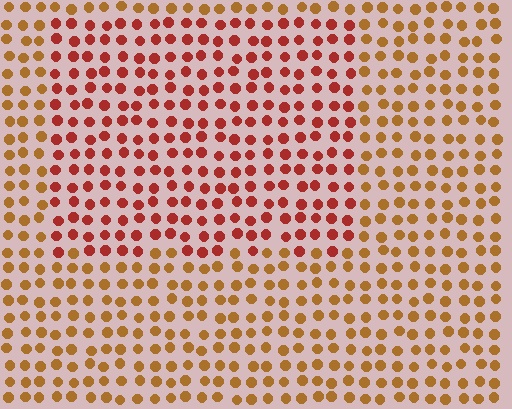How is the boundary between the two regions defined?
The boundary is defined purely by a slight shift in hue (about 33 degrees). Spacing, size, and orientation are identical on both sides.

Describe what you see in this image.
The image is filled with small brown elements in a uniform arrangement. A rectangle-shaped region is visible where the elements are tinted to a slightly different hue, forming a subtle color boundary.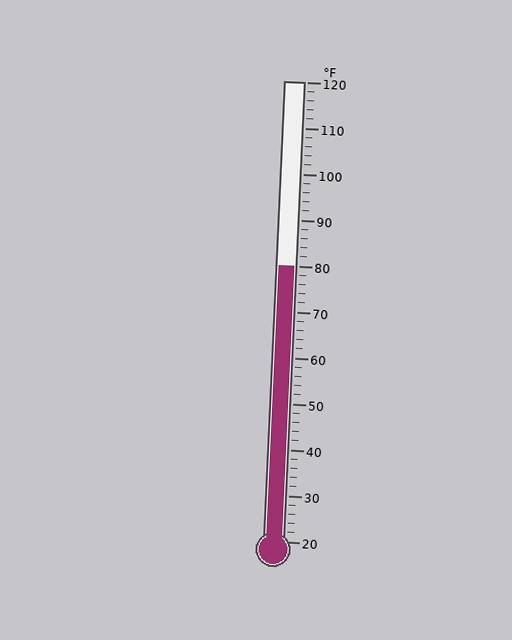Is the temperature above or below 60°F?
The temperature is above 60°F.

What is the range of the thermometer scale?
The thermometer scale ranges from 20°F to 120°F.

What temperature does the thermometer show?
The thermometer shows approximately 80°F.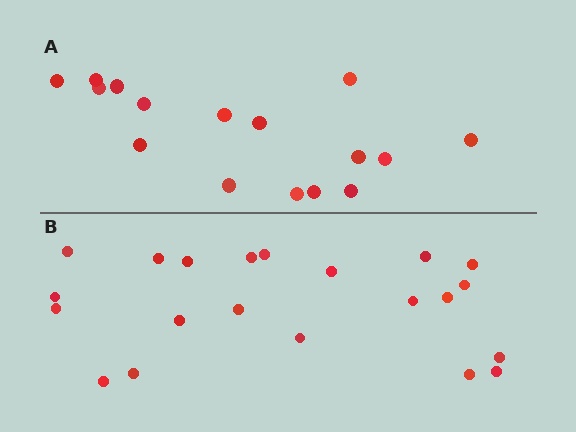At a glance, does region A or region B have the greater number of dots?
Region B (the bottom region) has more dots.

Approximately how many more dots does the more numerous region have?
Region B has about 5 more dots than region A.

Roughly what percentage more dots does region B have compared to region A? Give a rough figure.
About 30% more.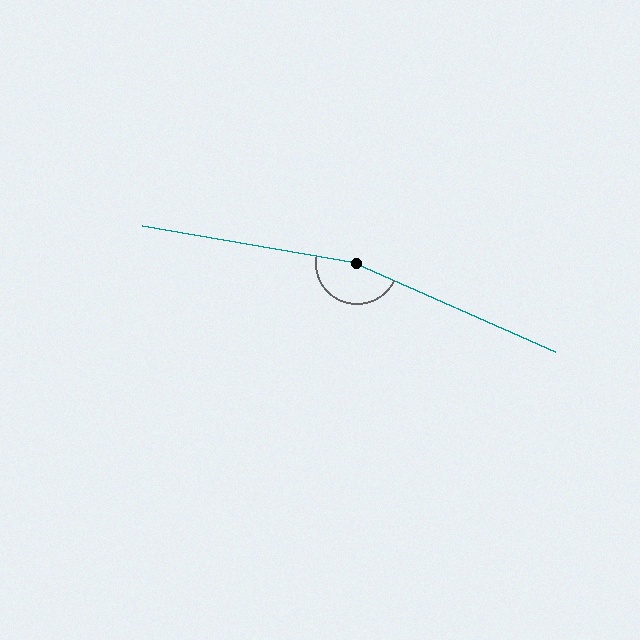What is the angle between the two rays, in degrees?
Approximately 166 degrees.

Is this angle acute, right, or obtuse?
It is obtuse.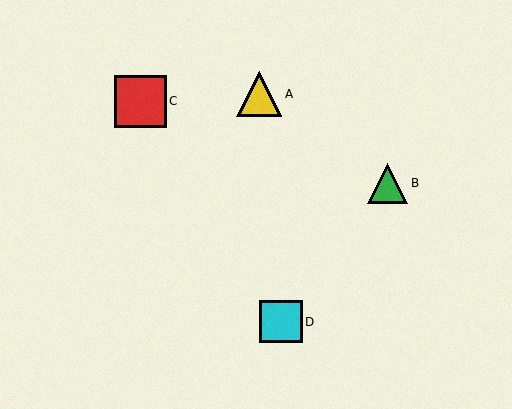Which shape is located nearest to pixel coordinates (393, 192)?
The green triangle (labeled B) at (388, 183) is nearest to that location.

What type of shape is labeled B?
Shape B is a green triangle.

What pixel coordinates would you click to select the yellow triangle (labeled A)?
Click at (259, 94) to select the yellow triangle A.